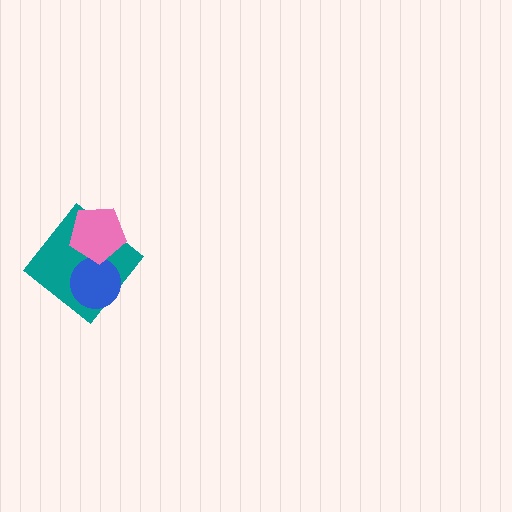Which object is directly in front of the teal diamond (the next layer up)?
The blue circle is directly in front of the teal diamond.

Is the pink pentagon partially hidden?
No, no other shape covers it.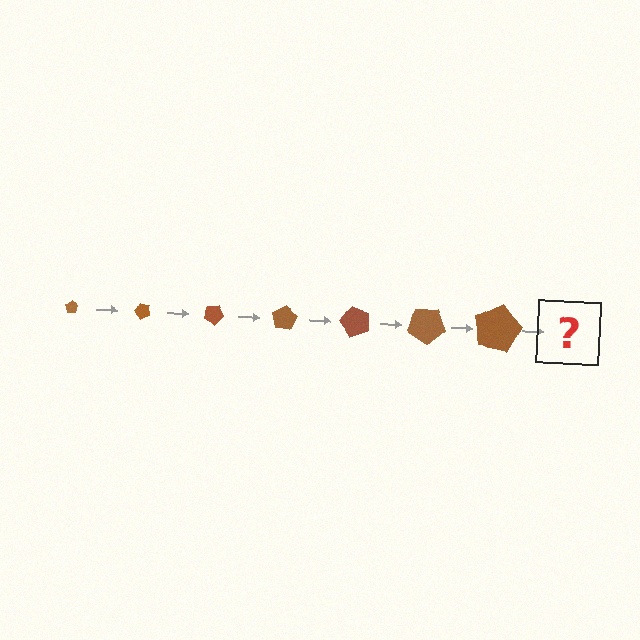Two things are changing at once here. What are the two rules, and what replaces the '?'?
The two rules are that the pentagon grows larger each step and it rotates 50 degrees each step. The '?' should be a pentagon, larger than the previous one and rotated 350 degrees from the start.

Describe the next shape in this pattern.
It should be a pentagon, larger than the previous one and rotated 350 degrees from the start.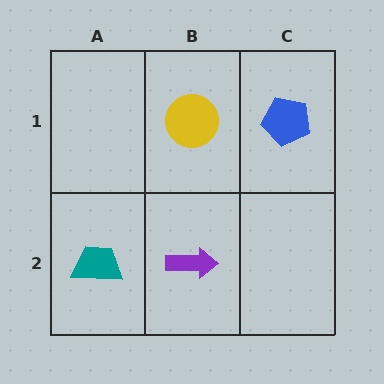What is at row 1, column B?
A yellow circle.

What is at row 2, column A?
A teal trapezoid.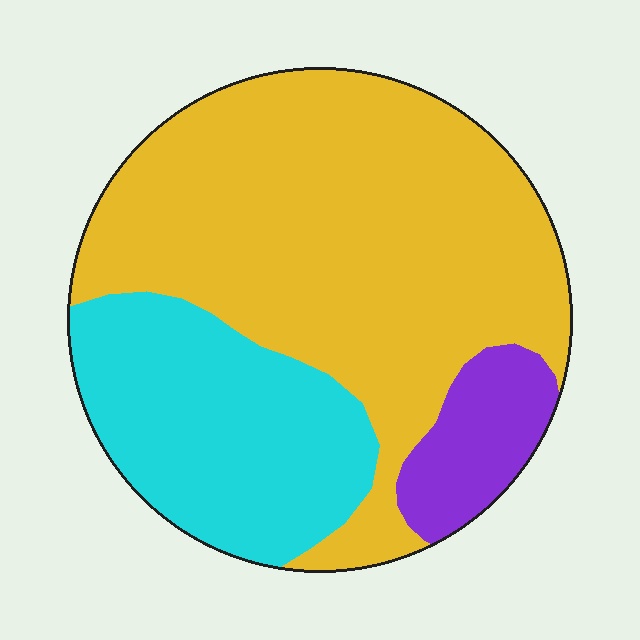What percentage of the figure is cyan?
Cyan takes up about one quarter (1/4) of the figure.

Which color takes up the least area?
Purple, at roughly 10%.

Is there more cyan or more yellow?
Yellow.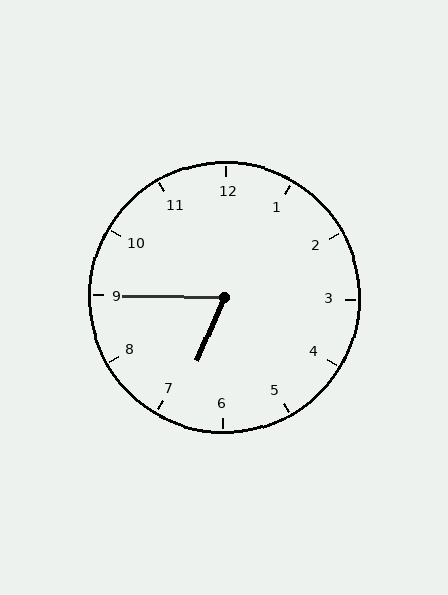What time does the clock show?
6:45.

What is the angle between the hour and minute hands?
Approximately 68 degrees.